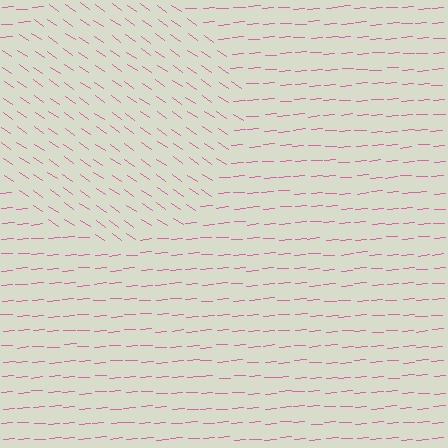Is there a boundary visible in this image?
Yes, there is a texture boundary formed by a change in line orientation.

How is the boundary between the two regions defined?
The boundary is defined purely by a change in line orientation (approximately 39 degrees difference). All lines are the same color and thickness.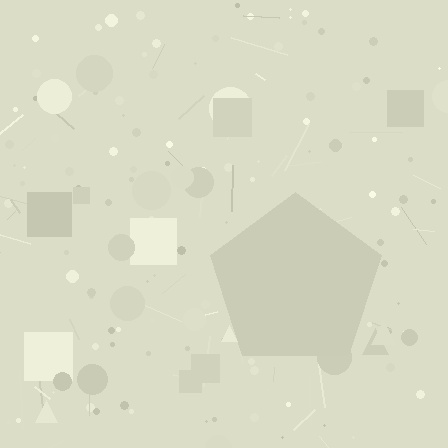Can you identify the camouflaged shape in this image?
The camouflaged shape is a pentagon.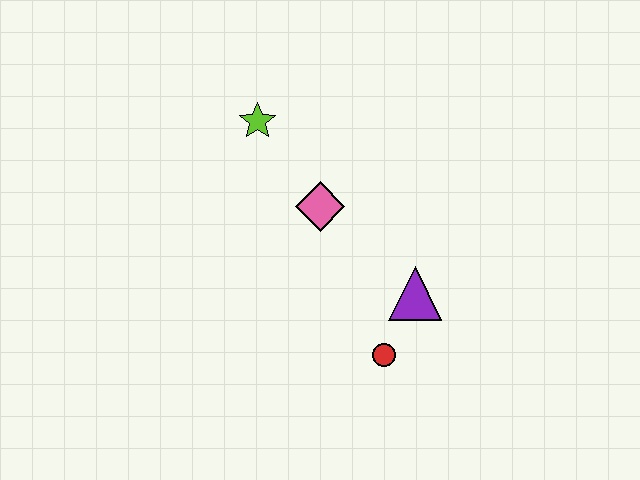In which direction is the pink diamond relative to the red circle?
The pink diamond is above the red circle.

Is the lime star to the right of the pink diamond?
No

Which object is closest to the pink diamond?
The lime star is closest to the pink diamond.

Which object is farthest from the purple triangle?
The lime star is farthest from the purple triangle.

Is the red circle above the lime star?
No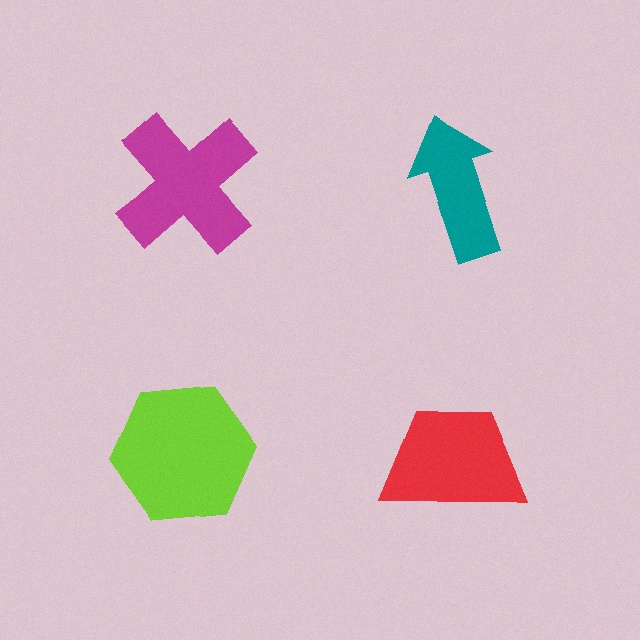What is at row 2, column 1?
A lime hexagon.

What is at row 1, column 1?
A magenta cross.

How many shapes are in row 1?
2 shapes.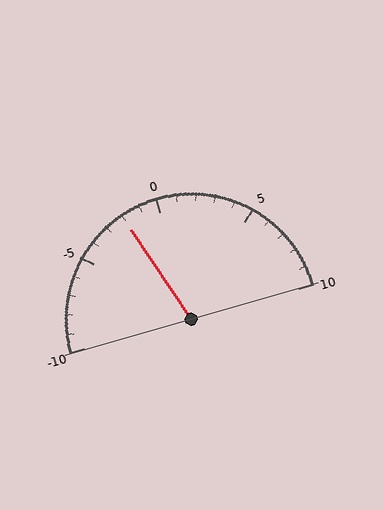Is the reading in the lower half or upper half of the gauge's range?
The reading is in the lower half of the range (-10 to 10).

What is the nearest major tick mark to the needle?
The nearest major tick mark is 0.